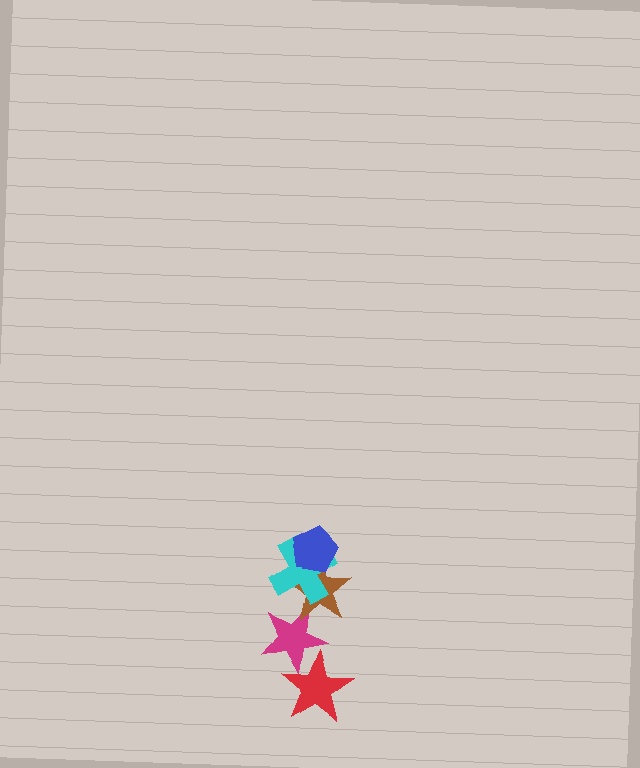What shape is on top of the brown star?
The cyan cross is on top of the brown star.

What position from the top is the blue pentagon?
The blue pentagon is 1st from the top.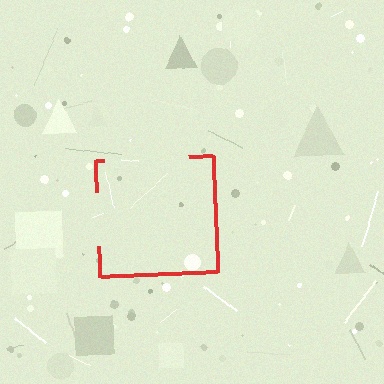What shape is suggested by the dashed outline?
The dashed outline suggests a square.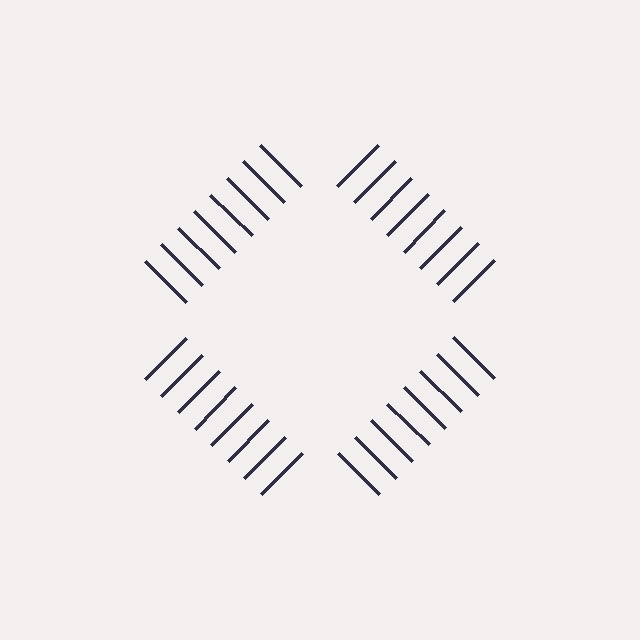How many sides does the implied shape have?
4 sides — the line-ends trace a square.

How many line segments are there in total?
32 — 8 along each of the 4 edges.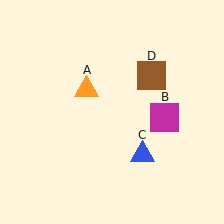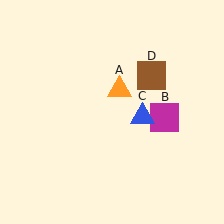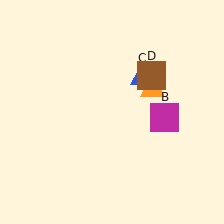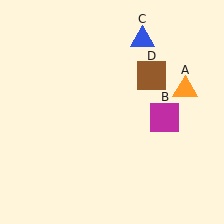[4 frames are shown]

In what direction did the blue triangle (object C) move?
The blue triangle (object C) moved up.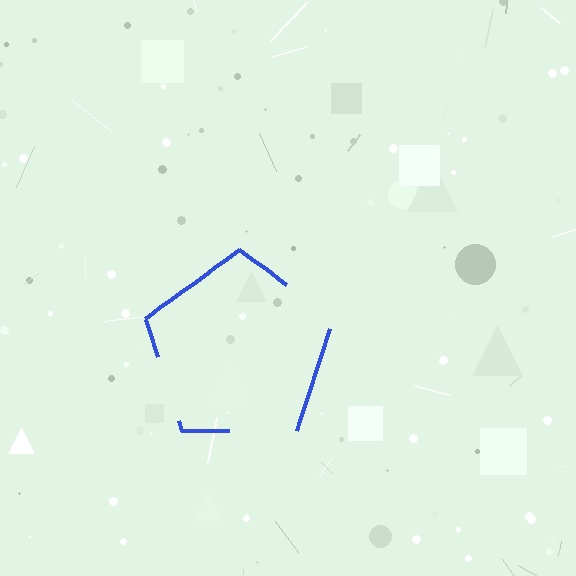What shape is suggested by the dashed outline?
The dashed outline suggests a pentagon.